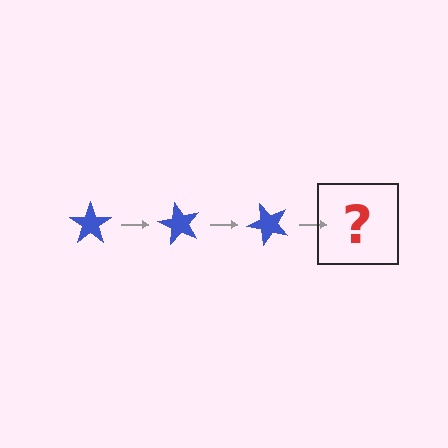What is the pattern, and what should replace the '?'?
The pattern is that the star rotates 60 degrees each step. The '?' should be a blue star rotated 180 degrees.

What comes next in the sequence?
The next element should be a blue star rotated 180 degrees.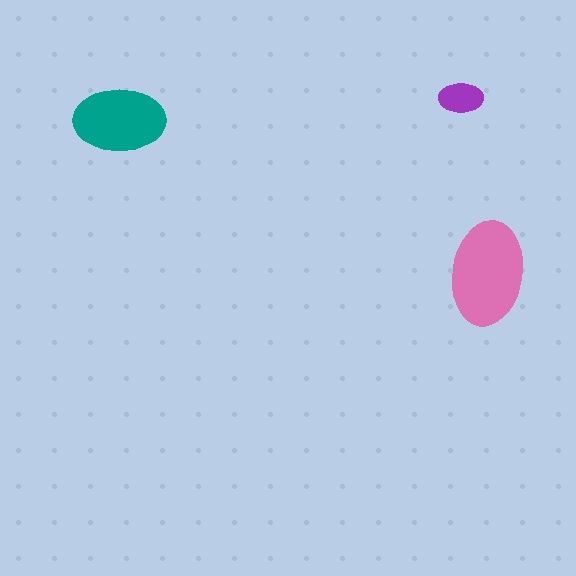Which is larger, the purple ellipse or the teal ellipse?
The teal one.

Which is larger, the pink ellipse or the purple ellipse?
The pink one.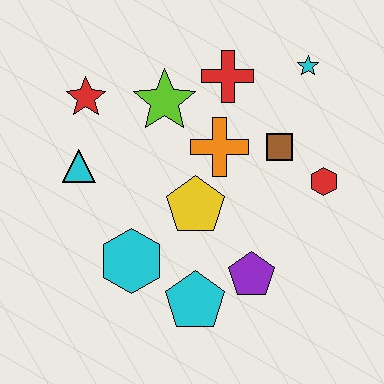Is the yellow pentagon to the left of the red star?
No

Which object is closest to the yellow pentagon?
The orange cross is closest to the yellow pentagon.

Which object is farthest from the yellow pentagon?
The cyan star is farthest from the yellow pentagon.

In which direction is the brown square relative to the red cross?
The brown square is below the red cross.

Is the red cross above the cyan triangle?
Yes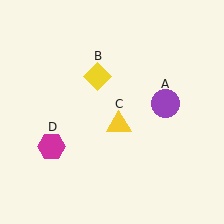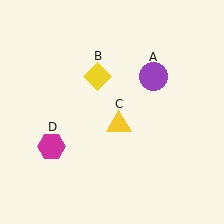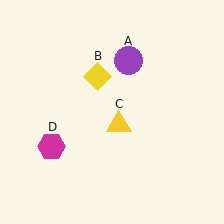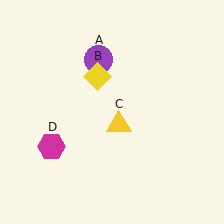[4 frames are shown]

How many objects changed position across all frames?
1 object changed position: purple circle (object A).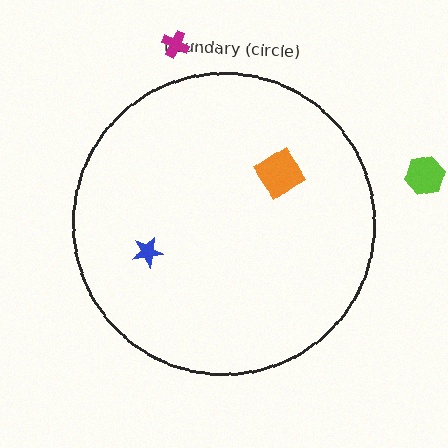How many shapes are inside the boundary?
2 inside, 2 outside.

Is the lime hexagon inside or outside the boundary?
Outside.